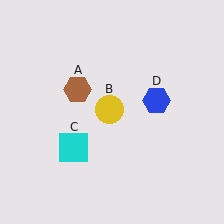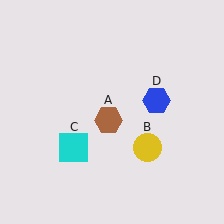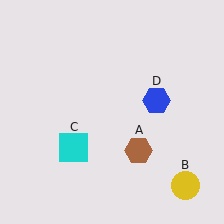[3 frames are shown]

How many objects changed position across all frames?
2 objects changed position: brown hexagon (object A), yellow circle (object B).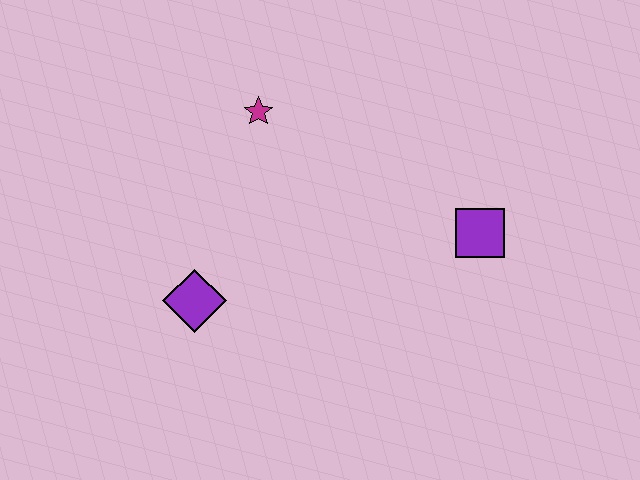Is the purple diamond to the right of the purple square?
No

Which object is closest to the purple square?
The magenta star is closest to the purple square.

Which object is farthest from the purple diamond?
The purple square is farthest from the purple diamond.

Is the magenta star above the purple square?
Yes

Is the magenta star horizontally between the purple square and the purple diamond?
Yes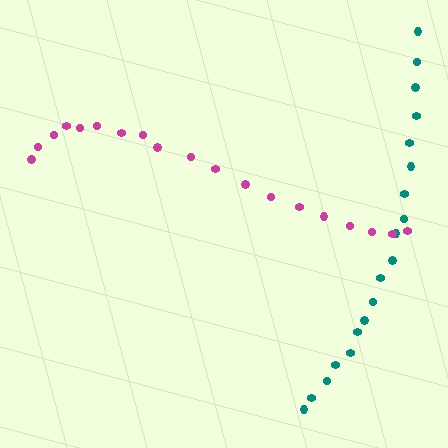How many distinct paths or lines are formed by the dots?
There are 2 distinct paths.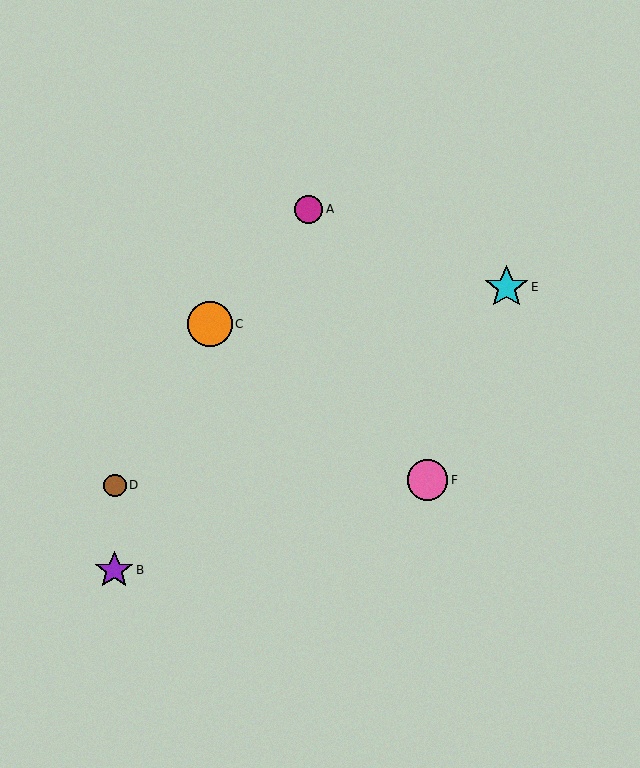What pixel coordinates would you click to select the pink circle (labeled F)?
Click at (427, 480) to select the pink circle F.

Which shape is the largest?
The orange circle (labeled C) is the largest.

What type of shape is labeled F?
Shape F is a pink circle.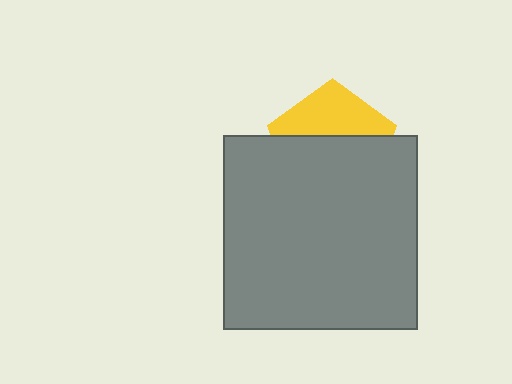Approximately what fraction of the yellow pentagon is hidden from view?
Roughly 61% of the yellow pentagon is hidden behind the gray square.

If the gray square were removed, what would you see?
You would see the complete yellow pentagon.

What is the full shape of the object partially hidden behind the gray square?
The partially hidden object is a yellow pentagon.